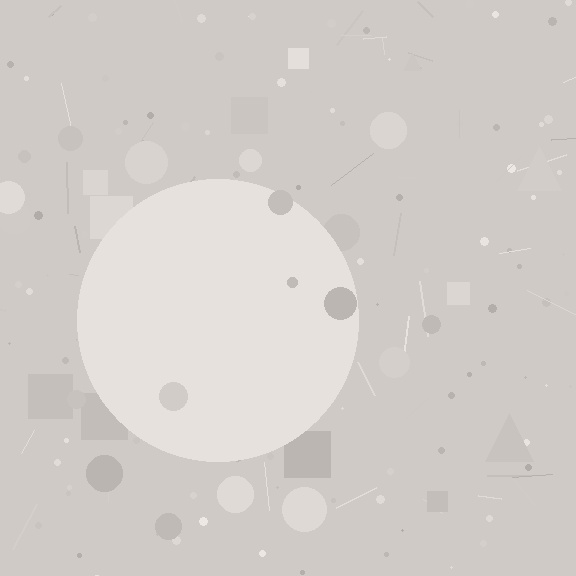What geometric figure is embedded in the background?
A circle is embedded in the background.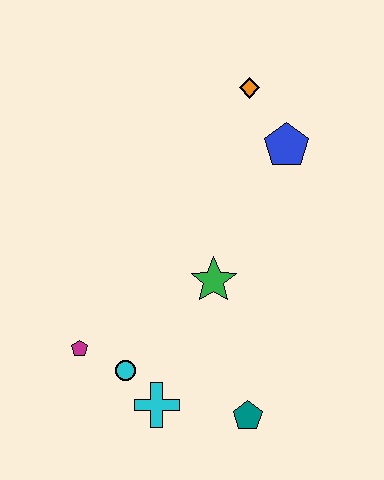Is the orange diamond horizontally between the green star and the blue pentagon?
Yes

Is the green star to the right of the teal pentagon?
No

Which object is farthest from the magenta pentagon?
The orange diamond is farthest from the magenta pentagon.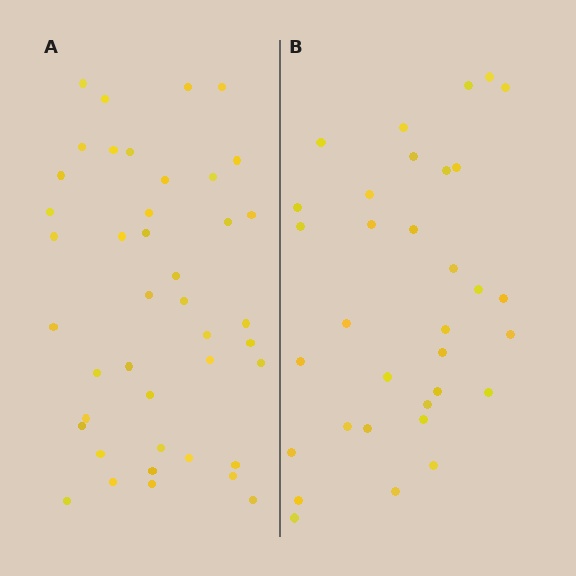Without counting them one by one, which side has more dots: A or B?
Region A (the left region) has more dots.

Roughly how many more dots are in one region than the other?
Region A has roughly 8 or so more dots than region B.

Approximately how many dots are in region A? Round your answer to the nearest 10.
About 40 dots. (The exact count is 42, which rounds to 40.)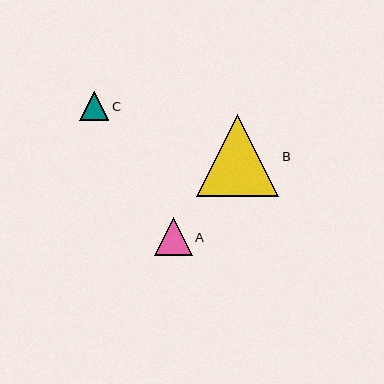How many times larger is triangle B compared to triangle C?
Triangle B is approximately 2.8 times the size of triangle C.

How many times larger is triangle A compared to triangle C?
Triangle A is approximately 1.3 times the size of triangle C.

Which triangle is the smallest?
Triangle C is the smallest with a size of approximately 29 pixels.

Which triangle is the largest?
Triangle B is the largest with a size of approximately 82 pixels.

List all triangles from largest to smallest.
From largest to smallest: B, A, C.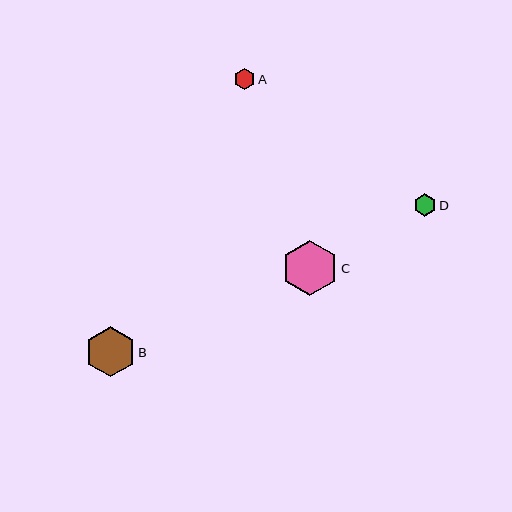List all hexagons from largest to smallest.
From largest to smallest: C, B, D, A.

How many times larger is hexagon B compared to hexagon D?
Hexagon B is approximately 2.2 times the size of hexagon D.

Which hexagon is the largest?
Hexagon C is the largest with a size of approximately 56 pixels.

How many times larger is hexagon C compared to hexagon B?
Hexagon C is approximately 1.1 times the size of hexagon B.